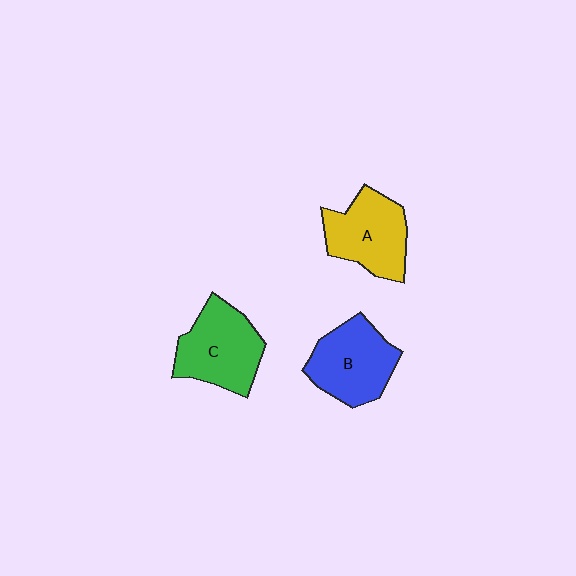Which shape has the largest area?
Shape C (green).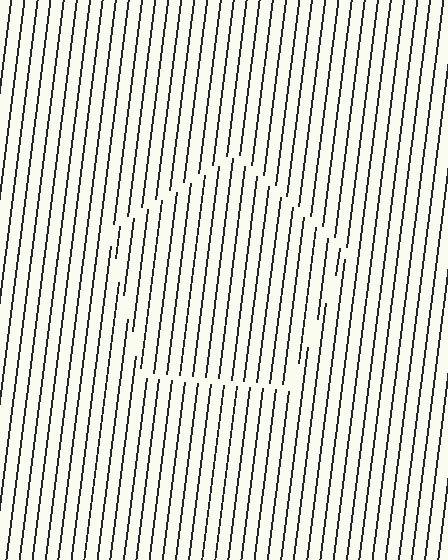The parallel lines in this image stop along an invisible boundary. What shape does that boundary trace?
An illusory pentagon. The interior of the shape contains the same grating, shifted by half a period — the contour is defined by the phase discontinuity where line-ends from the inner and outer gratings abut.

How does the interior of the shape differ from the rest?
The interior of the shape contains the same grating, shifted by half a period — the contour is defined by the phase discontinuity where line-ends from the inner and outer gratings abut.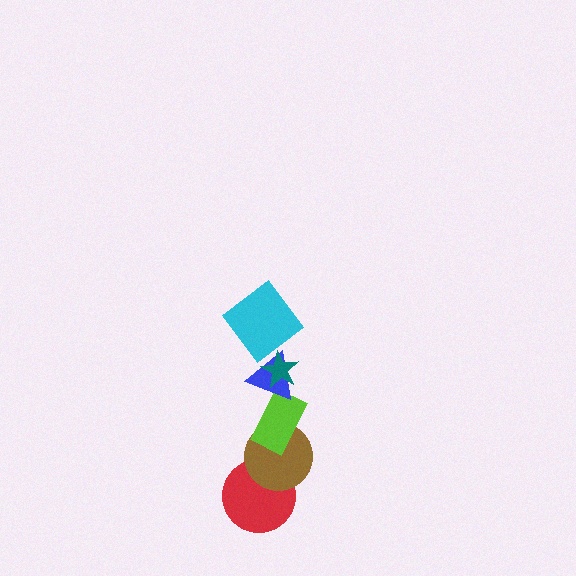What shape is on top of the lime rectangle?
The blue triangle is on top of the lime rectangle.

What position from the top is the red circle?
The red circle is 6th from the top.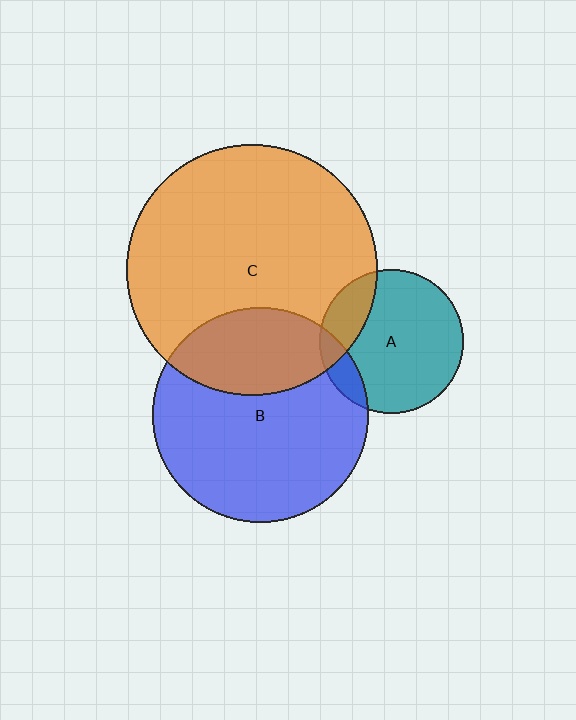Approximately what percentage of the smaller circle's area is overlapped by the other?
Approximately 20%.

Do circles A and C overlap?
Yes.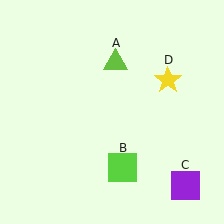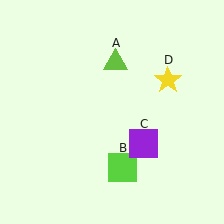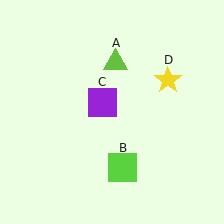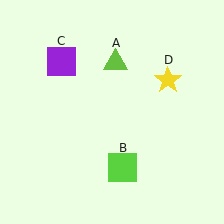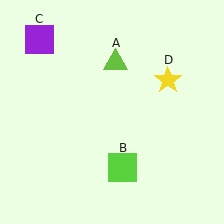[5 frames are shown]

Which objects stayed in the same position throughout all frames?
Lime triangle (object A) and lime square (object B) and yellow star (object D) remained stationary.